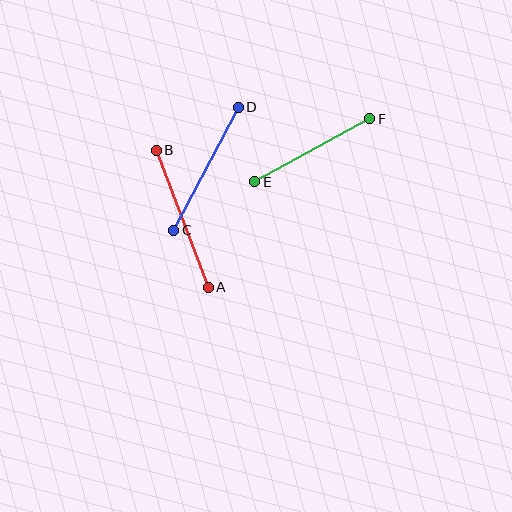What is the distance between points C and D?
The distance is approximately 139 pixels.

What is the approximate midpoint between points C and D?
The midpoint is at approximately (206, 169) pixels.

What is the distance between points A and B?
The distance is approximately 147 pixels.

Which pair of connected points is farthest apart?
Points A and B are farthest apart.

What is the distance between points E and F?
The distance is approximately 131 pixels.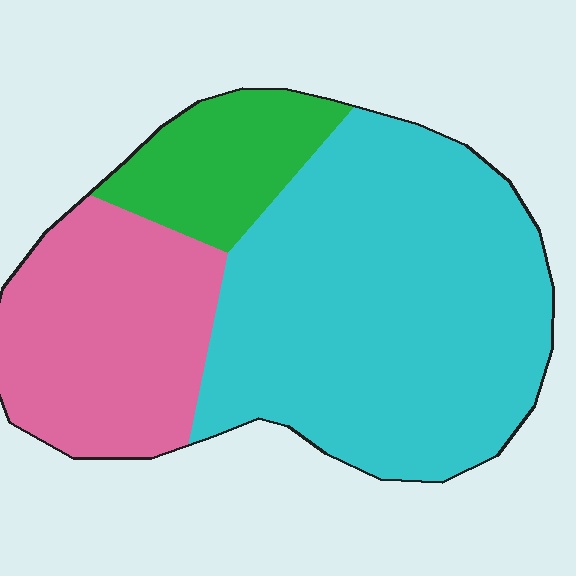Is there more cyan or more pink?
Cyan.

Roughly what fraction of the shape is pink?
Pink takes up between a sixth and a third of the shape.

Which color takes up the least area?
Green, at roughly 15%.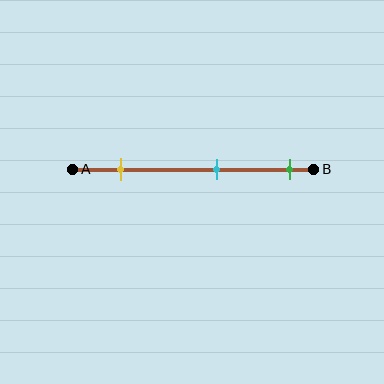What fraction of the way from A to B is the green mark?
The green mark is approximately 90% (0.9) of the way from A to B.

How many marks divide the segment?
There are 3 marks dividing the segment.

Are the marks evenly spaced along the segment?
Yes, the marks are approximately evenly spaced.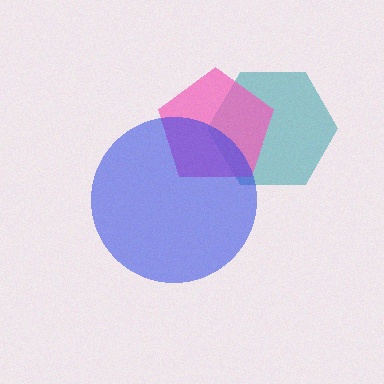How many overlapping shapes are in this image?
There are 3 overlapping shapes in the image.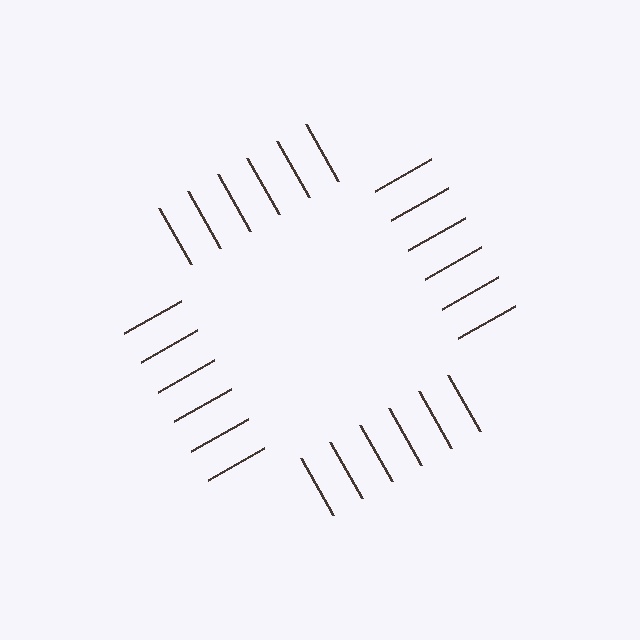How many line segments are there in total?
24 — 6 along each of the 4 edges.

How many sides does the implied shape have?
4 sides — the line-ends trace a square.